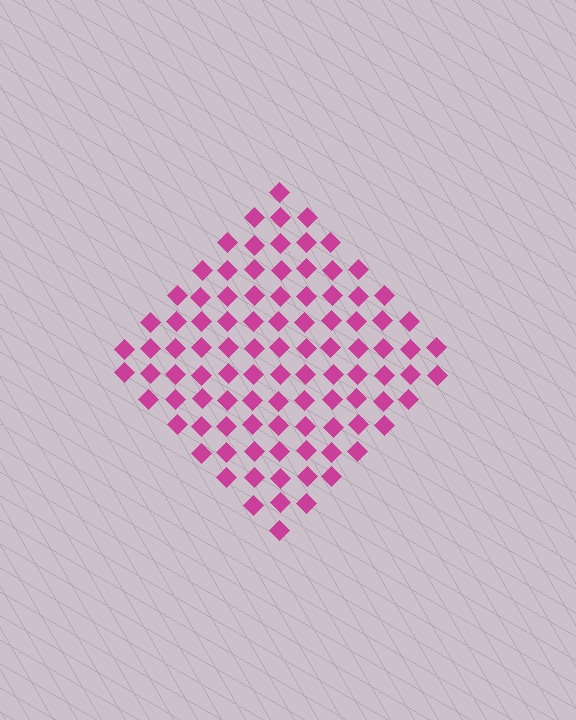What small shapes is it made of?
It is made of small diamonds.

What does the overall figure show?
The overall figure shows a diamond.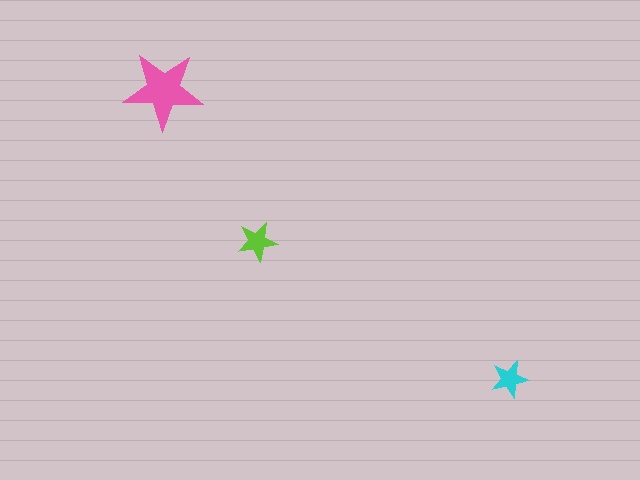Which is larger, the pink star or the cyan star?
The pink one.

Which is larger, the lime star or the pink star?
The pink one.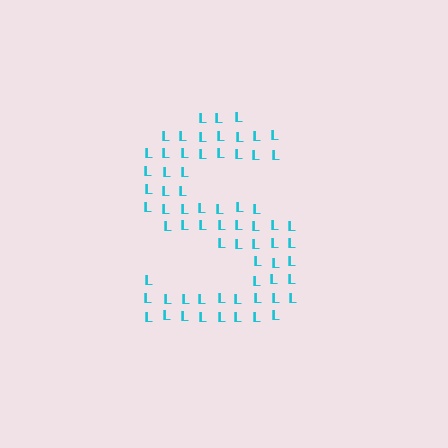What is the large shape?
The large shape is the letter S.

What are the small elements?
The small elements are letter L's.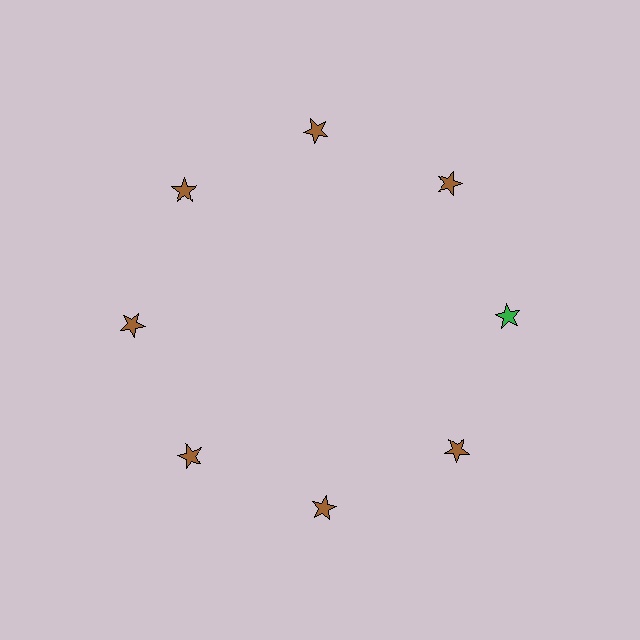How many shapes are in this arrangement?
There are 8 shapes arranged in a ring pattern.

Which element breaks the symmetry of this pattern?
The green star at roughly the 3 o'clock position breaks the symmetry. All other shapes are brown stars.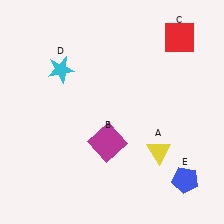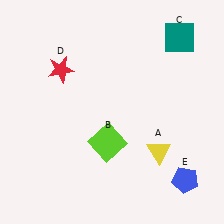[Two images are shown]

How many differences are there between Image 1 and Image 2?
There are 3 differences between the two images.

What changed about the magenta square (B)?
In Image 1, B is magenta. In Image 2, it changed to lime.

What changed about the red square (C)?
In Image 1, C is red. In Image 2, it changed to teal.